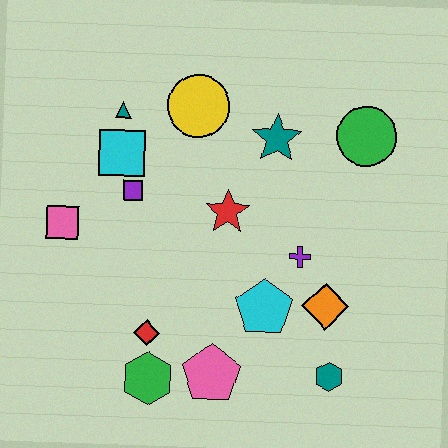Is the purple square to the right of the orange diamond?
No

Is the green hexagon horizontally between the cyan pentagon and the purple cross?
No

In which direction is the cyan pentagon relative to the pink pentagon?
The cyan pentagon is above the pink pentagon.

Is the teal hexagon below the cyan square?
Yes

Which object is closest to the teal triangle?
The cyan square is closest to the teal triangle.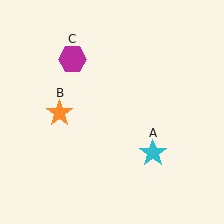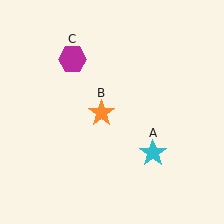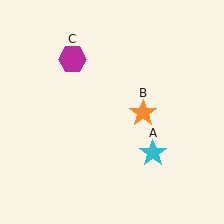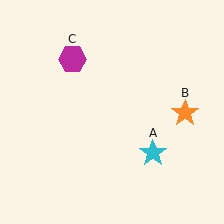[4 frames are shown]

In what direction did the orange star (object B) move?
The orange star (object B) moved right.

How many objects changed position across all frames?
1 object changed position: orange star (object B).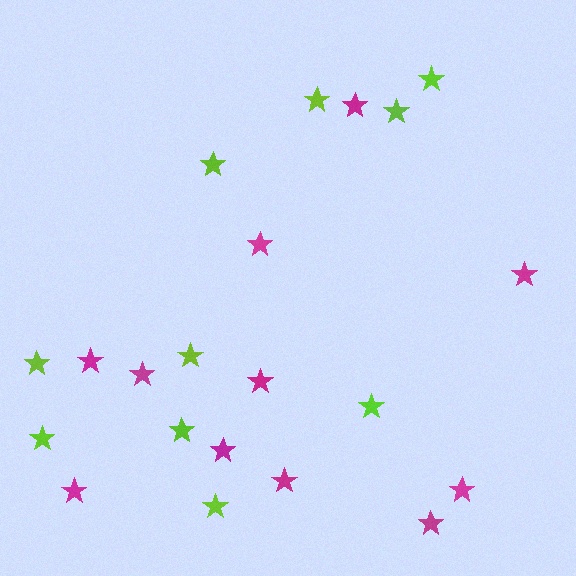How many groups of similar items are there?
There are 2 groups: one group of magenta stars (11) and one group of lime stars (10).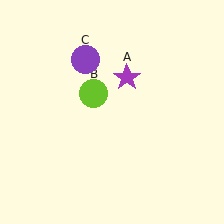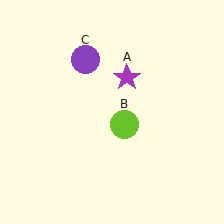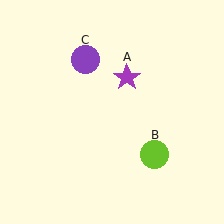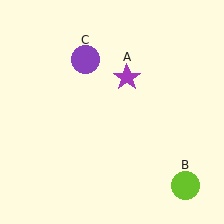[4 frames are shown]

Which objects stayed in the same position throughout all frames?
Purple star (object A) and purple circle (object C) remained stationary.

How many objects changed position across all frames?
1 object changed position: lime circle (object B).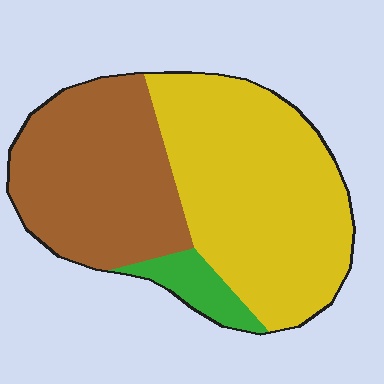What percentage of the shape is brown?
Brown takes up between a third and a half of the shape.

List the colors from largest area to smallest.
From largest to smallest: yellow, brown, green.